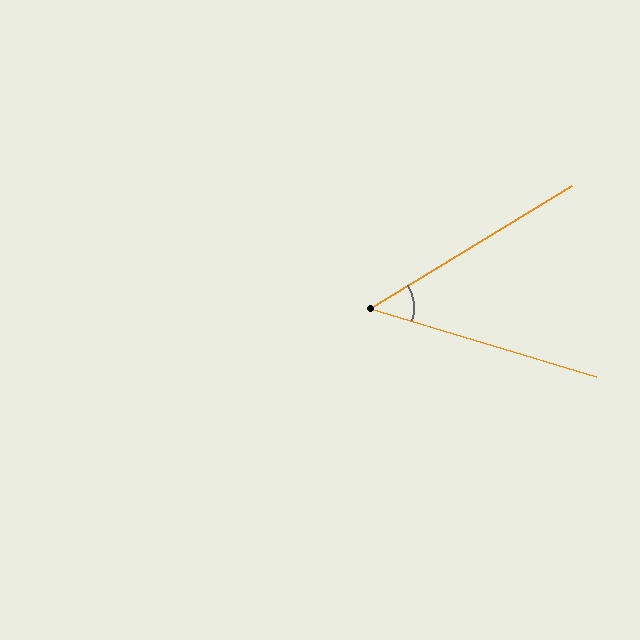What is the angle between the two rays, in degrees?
Approximately 48 degrees.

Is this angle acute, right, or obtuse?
It is acute.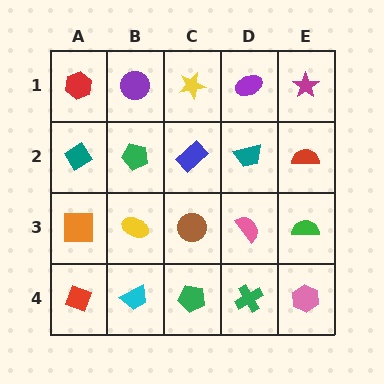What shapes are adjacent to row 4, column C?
A brown circle (row 3, column C), a cyan trapezoid (row 4, column B), a green cross (row 4, column D).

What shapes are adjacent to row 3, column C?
A blue rectangle (row 2, column C), a green pentagon (row 4, column C), a yellow ellipse (row 3, column B), a pink semicircle (row 3, column D).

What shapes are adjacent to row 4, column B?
A yellow ellipse (row 3, column B), a red diamond (row 4, column A), a green pentagon (row 4, column C).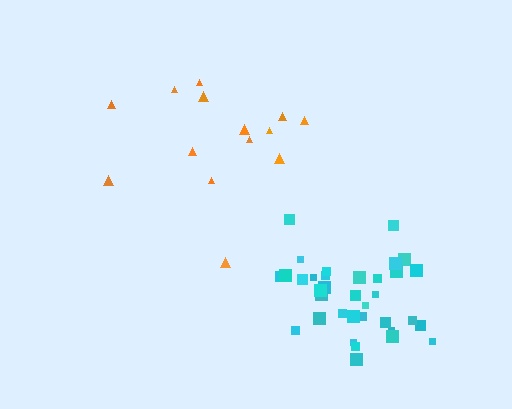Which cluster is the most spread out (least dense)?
Orange.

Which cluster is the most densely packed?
Cyan.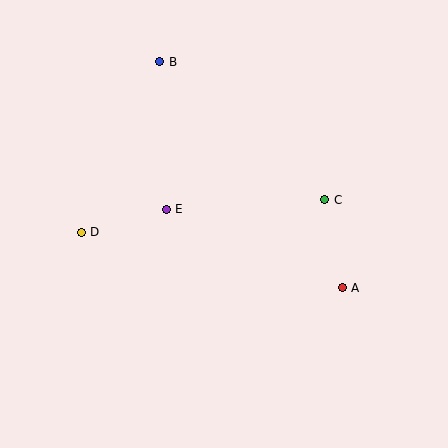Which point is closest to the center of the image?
Point E at (166, 210) is closest to the center.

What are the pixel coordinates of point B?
Point B is at (160, 62).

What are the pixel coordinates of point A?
Point A is at (342, 288).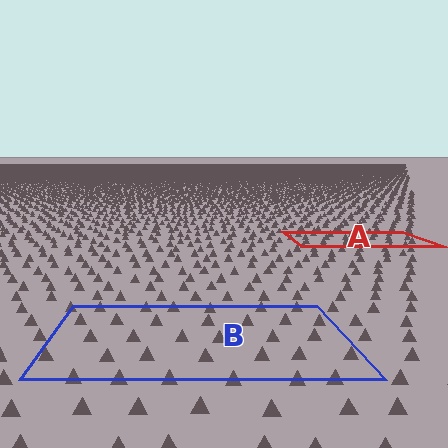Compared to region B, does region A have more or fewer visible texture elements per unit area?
Region A has more texture elements per unit area — they are packed more densely because it is farther away.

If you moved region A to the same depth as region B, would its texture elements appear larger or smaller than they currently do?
They would appear larger. At a closer depth, the same texture elements are projected at a bigger on-screen size.